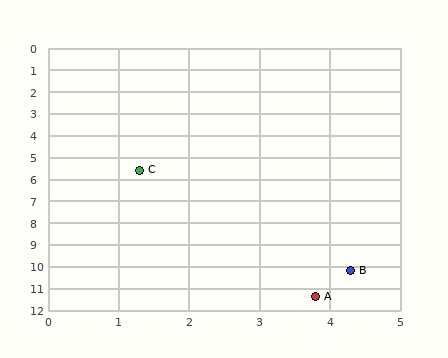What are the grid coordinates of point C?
Point C is at approximately (1.3, 5.6).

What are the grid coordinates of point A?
Point A is at approximately (3.8, 11.4).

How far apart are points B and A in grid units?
Points B and A are about 1.3 grid units apart.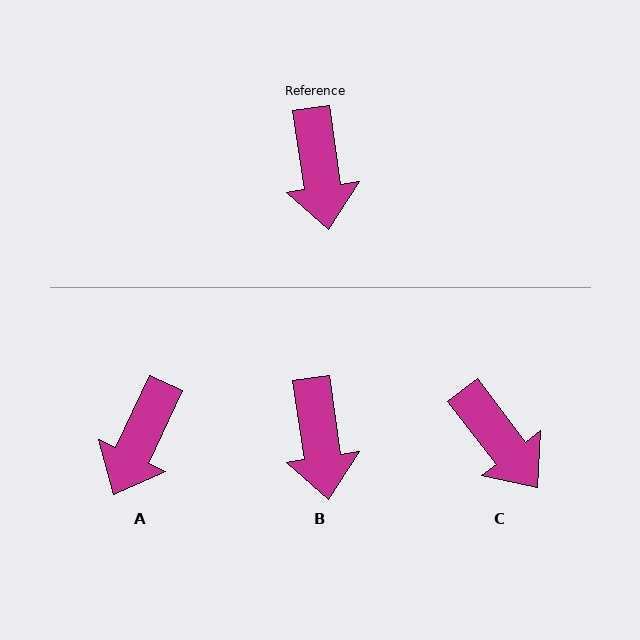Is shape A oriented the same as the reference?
No, it is off by about 34 degrees.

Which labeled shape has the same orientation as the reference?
B.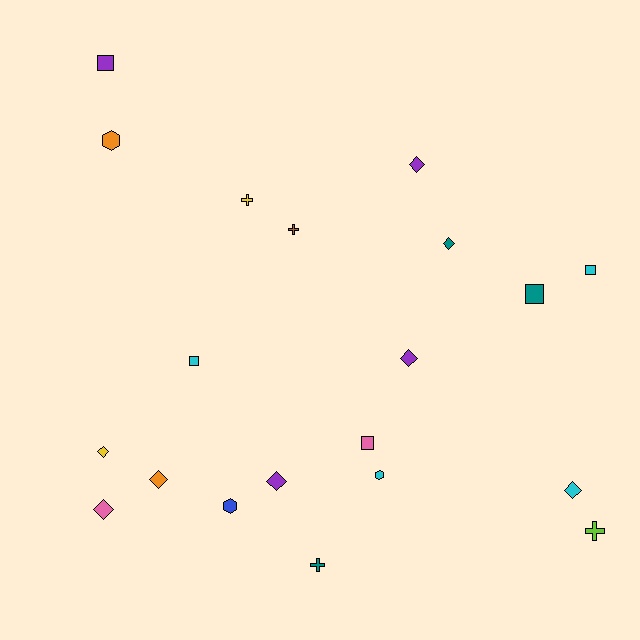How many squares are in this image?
There are 5 squares.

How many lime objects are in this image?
There is 1 lime object.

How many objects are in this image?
There are 20 objects.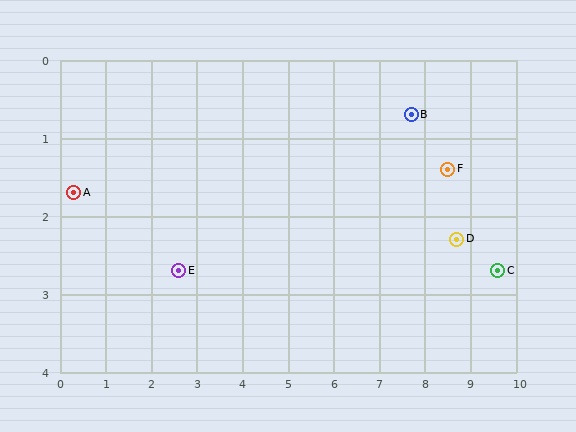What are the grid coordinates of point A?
Point A is at approximately (0.3, 1.7).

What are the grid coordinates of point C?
Point C is at approximately (9.6, 2.7).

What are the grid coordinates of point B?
Point B is at approximately (7.7, 0.7).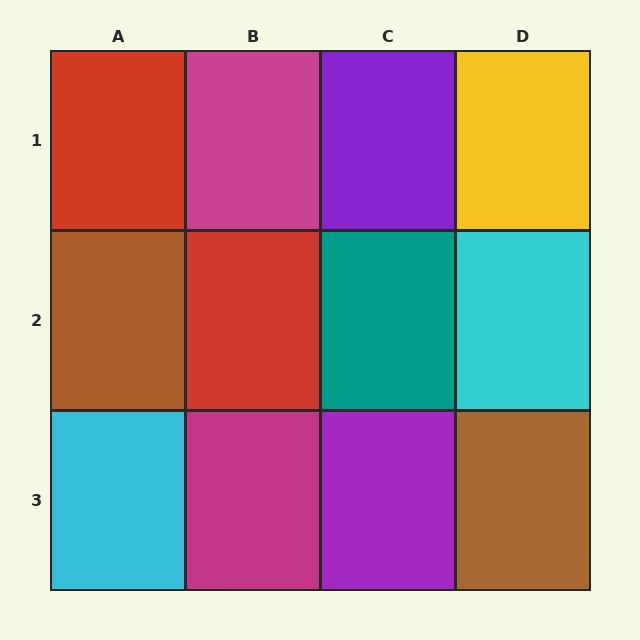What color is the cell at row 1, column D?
Yellow.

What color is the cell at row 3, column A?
Cyan.